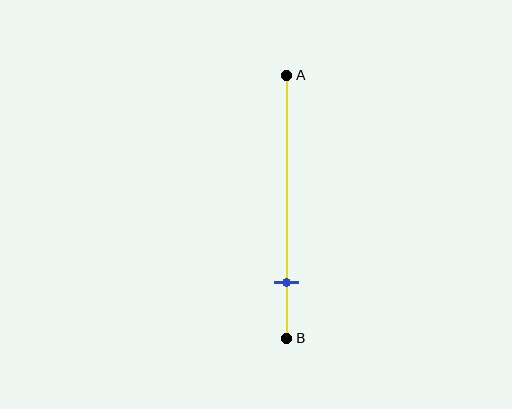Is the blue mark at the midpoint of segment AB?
No, the mark is at about 80% from A, not at the 50% midpoint.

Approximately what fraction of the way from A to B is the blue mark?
The blue mark is approximately 80% of the way from A to B.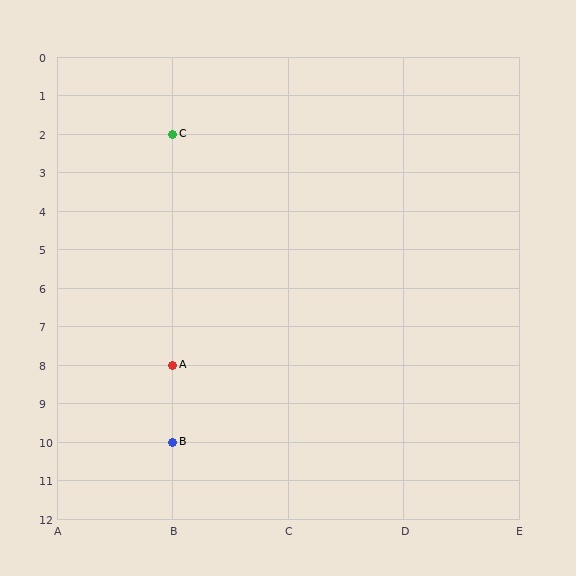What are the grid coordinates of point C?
Point C is at grid coordinates (B, 2).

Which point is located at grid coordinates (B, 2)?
Point C is at (B, 2).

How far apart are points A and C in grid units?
Points A and C are 6 rows apart.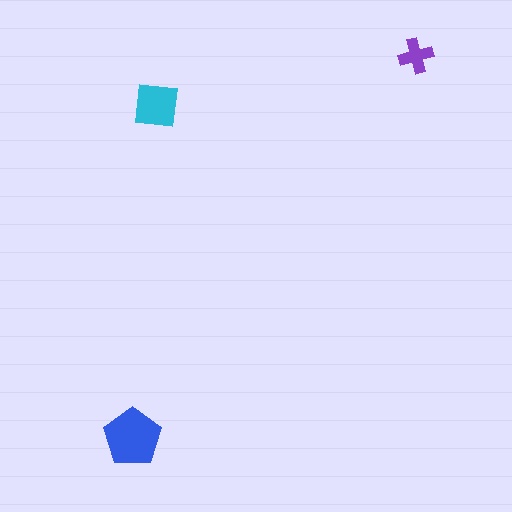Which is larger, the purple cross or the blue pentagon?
The blue pentagon.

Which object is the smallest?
The purple cross.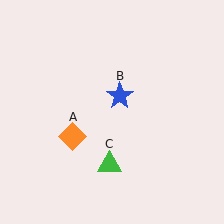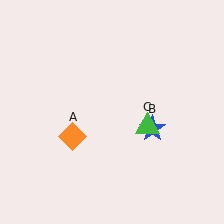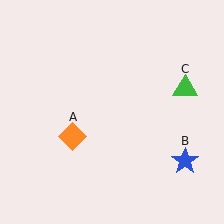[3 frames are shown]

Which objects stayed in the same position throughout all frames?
Orange diamond (object A) remained stationary.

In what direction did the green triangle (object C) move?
The green triangle (object C) moved up and to the right.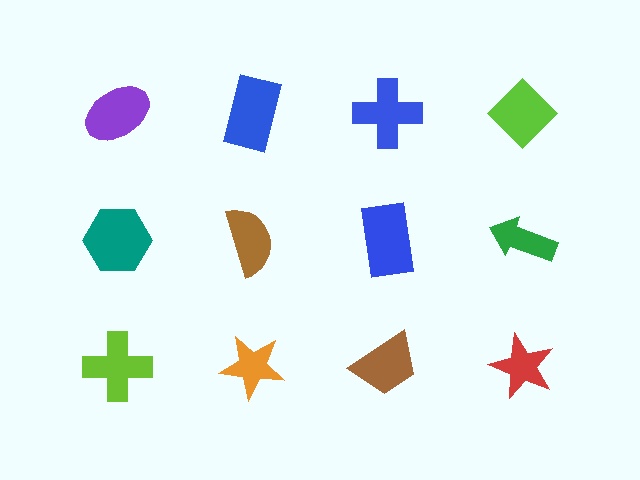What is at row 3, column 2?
An orange star.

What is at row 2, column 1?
A teal hexagon.